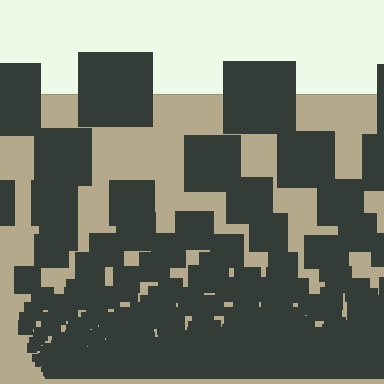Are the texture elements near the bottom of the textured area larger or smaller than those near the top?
Smaller. The gradient is inverted — elements near the bottom are smaller and denser.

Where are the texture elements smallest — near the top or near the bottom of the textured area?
Near the bottom.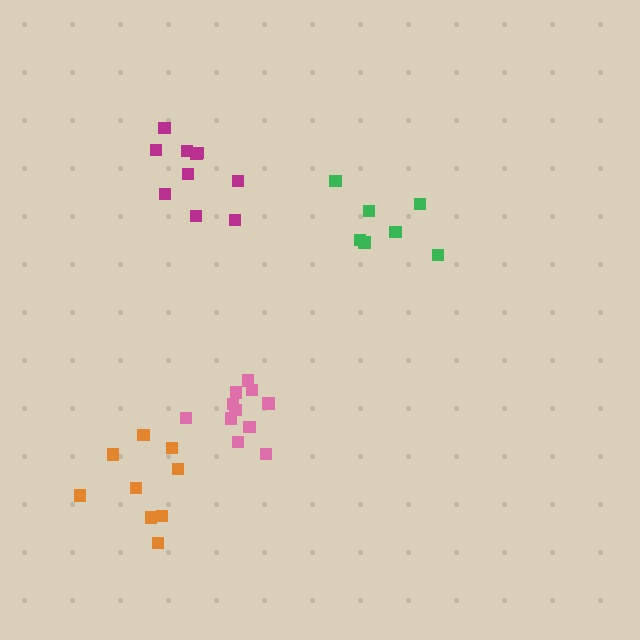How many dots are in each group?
Group 1: 7 dots, Group 2: 10 dots, Group 3: 11 dots, Group 4: 9 dots (37 total).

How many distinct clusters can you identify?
There are 4 distinct clusters.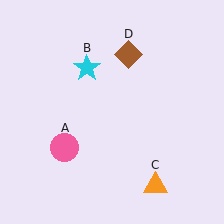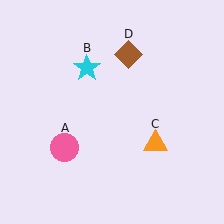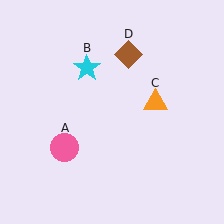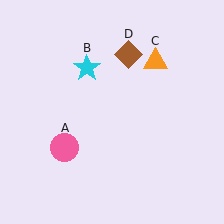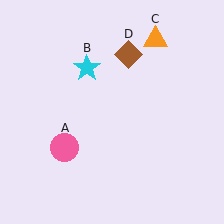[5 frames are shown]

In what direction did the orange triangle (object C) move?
The orange triangle (object C) moved up.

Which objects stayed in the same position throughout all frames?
Pink circle (object A) and cyan star (object B) and brown diamond (object D) remained stationary.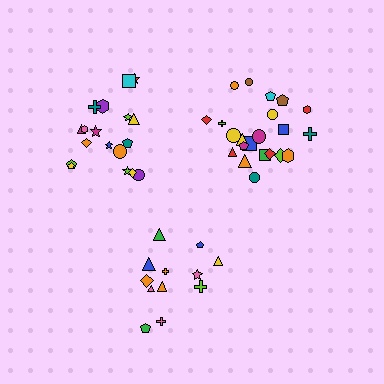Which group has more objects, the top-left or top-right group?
The top-right group.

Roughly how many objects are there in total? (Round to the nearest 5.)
Roughly 50 objects in total.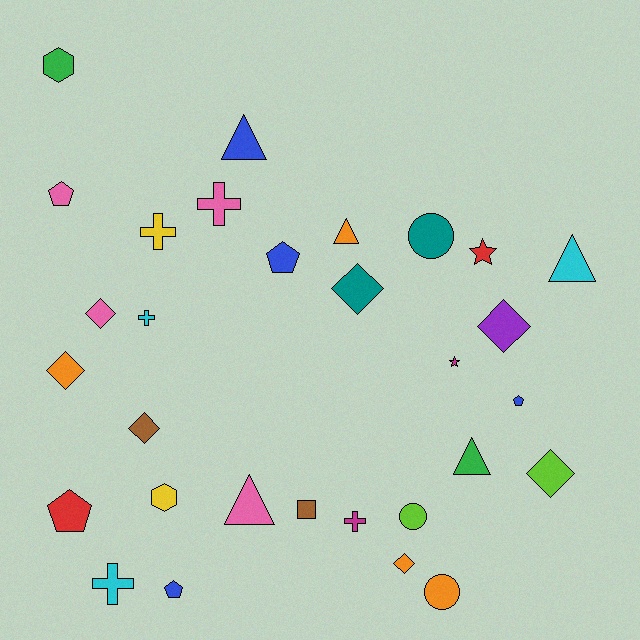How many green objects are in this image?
There are 2 green objects.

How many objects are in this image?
There are 30 objects.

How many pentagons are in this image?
There are 5 pentagons.